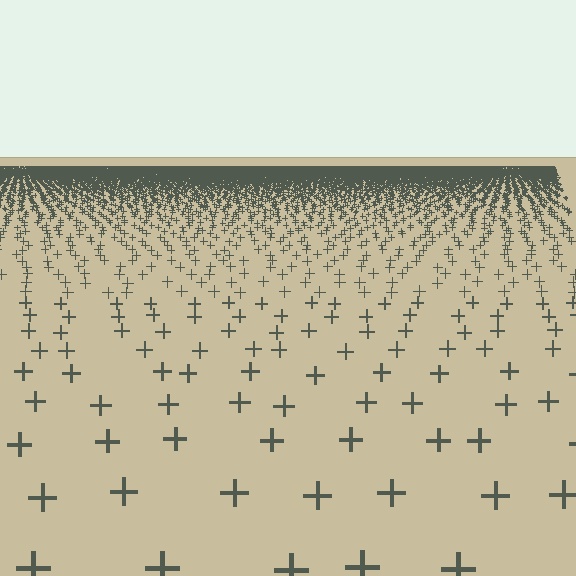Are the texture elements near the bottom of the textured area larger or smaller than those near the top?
Larger. Near the bottom, elements are closer to the viewer and appear at a bigger on-screen size.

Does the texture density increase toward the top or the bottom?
Density increases toward the top.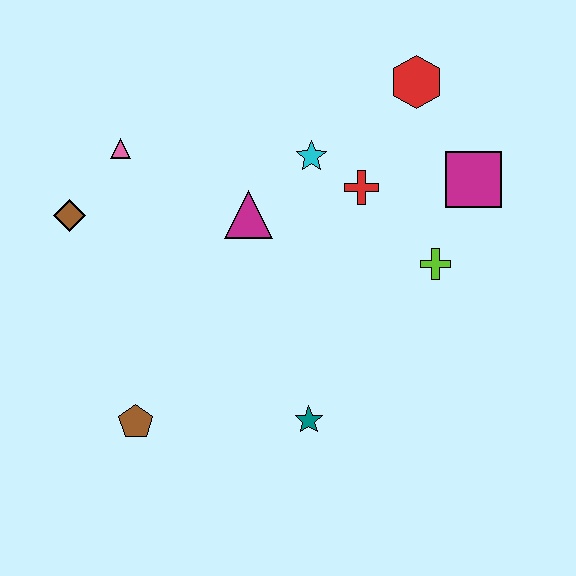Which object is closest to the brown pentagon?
The teal star is closest to the brown pentagon.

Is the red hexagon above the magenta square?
Yes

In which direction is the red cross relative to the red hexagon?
The red cross is below the red hexagon.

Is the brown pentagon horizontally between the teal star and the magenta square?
No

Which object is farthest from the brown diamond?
The magenta square is farthest from the brown diamond.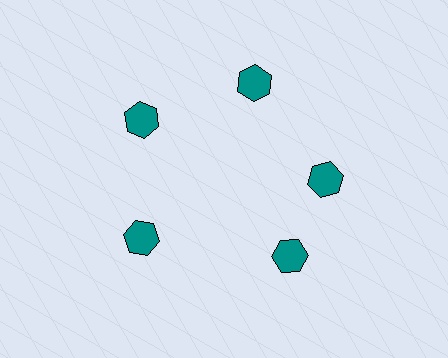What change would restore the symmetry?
The symmetry would be restored by rotating it back into even spacing with its neighbors so that all 5 hexagons sit at equal angles and equal distance from the center.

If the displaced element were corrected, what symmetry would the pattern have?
It would have 5-fold rotational symmetry — the pattern would map onto itself every 72 degrees.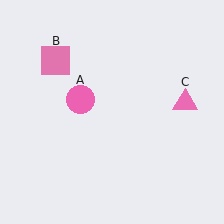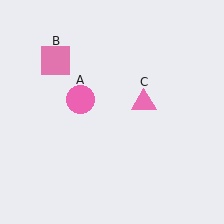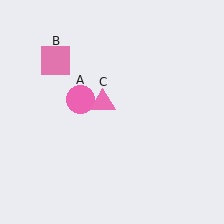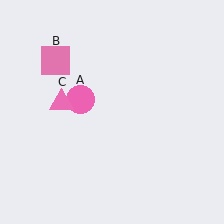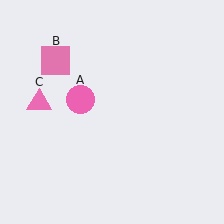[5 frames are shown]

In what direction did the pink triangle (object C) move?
The pink triangle (object C) moved left.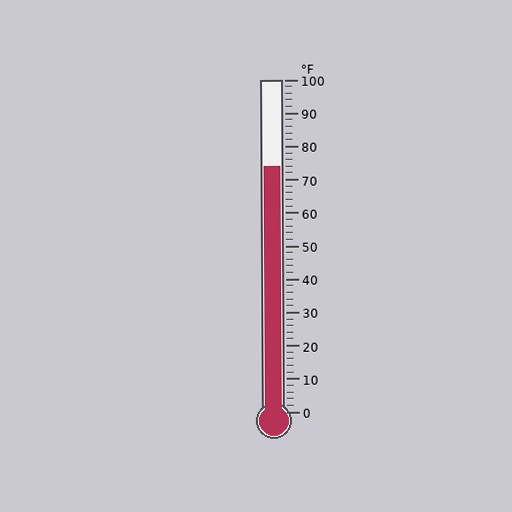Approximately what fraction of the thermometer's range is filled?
The thermometer is filled to approximately 75% of its range.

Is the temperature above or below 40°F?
The temperature is above 40°F.